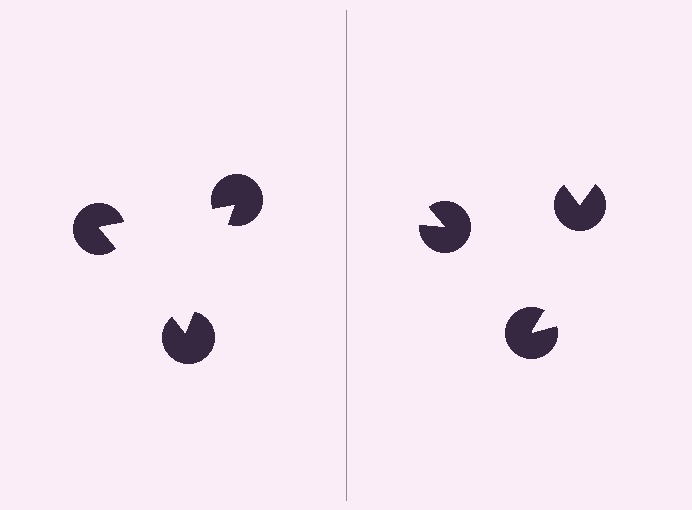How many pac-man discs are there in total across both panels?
6 — 3 on each side.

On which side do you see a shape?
An illusory triangle appears on the left side. On the right side the wedge cuts are rotated, so no coherent shape forms.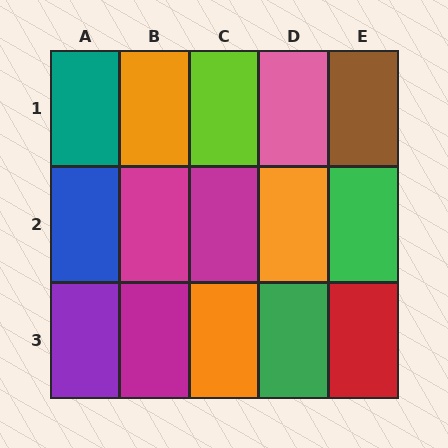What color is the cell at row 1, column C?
Lime.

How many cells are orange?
3 cells are orange.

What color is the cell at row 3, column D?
Green.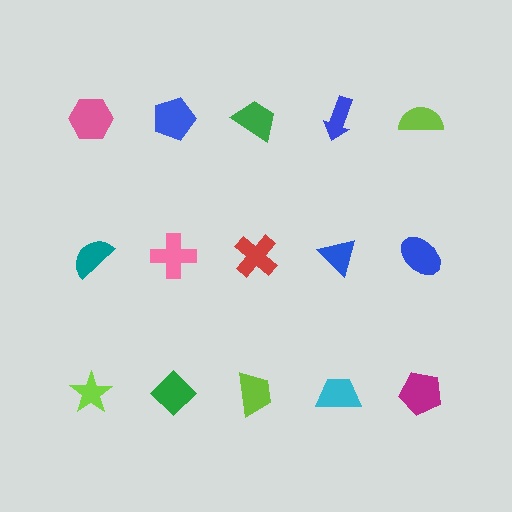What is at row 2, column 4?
A blue triangle.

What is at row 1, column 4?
A blue arrow.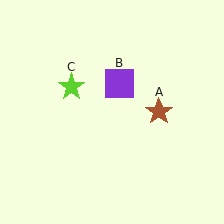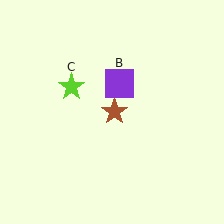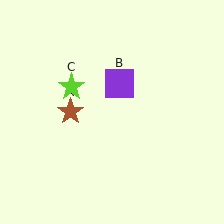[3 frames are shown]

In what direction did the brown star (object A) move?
The brown star (object A) moved left.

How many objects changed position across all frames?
1 object changed position: brown star (object A).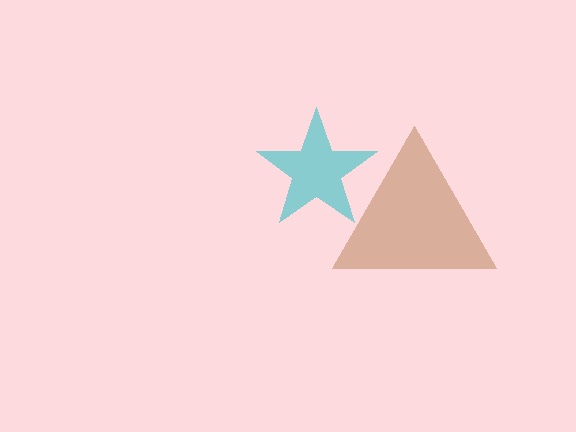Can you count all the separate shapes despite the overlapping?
Yes, there are 2 separate shapes.